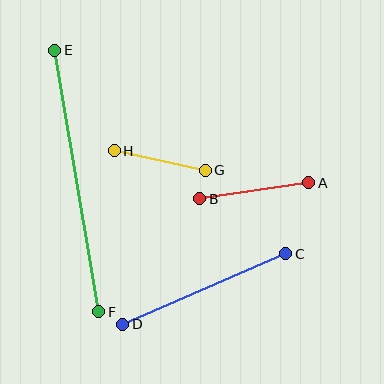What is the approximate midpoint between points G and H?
The midpoint is at approximately (160, 160) pixels.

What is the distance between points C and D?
The distance is approximately 177 pixels.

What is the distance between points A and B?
The distance is approximately 110 pixels.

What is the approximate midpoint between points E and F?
The midpoint is at approximately (77, 181) pixels.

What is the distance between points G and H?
The distance is approximately 93 pixels.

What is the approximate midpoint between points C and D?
The midpoint is at approximately (204, 289) pixels.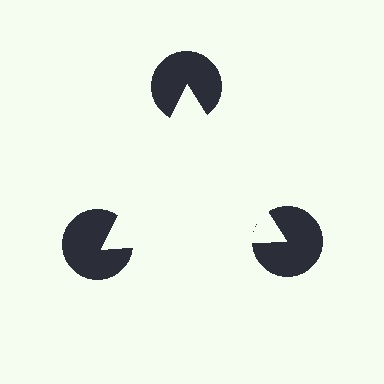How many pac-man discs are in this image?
There are 3 — one at each vertex of the illusory triangle.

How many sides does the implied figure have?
3 sides.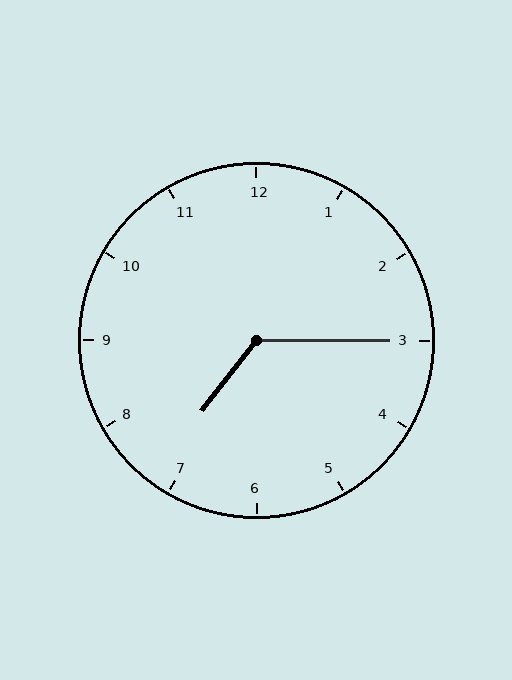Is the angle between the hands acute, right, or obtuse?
It is obtuse.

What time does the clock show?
7:15.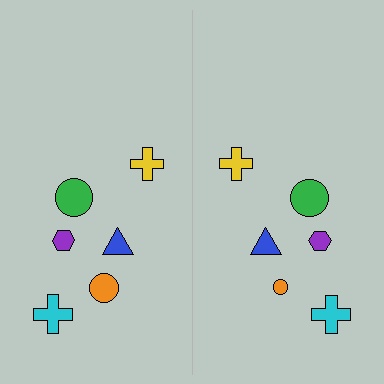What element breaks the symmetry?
The orange circle on the right side has a different size than its mirror counterpart.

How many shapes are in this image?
There are 12 shapes in this image.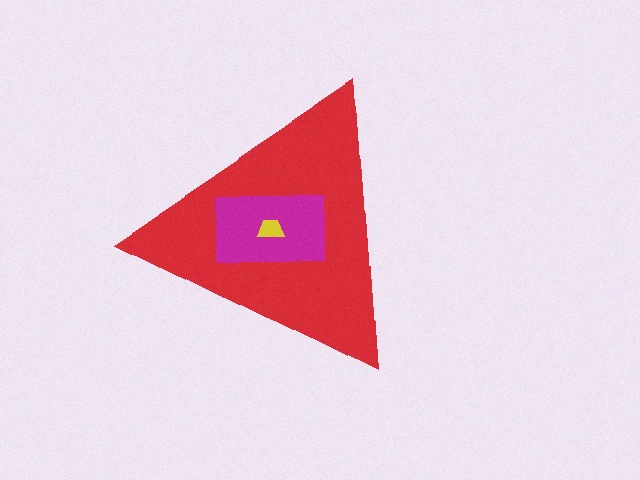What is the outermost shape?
The red triangle.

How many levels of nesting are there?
3.